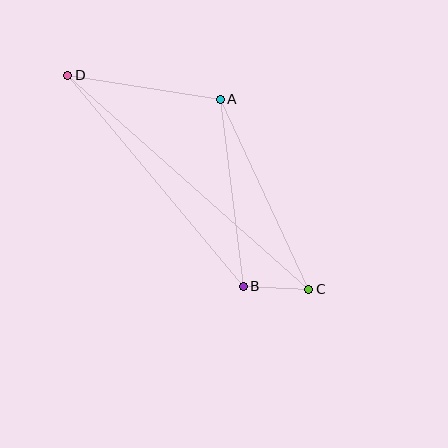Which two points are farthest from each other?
Points C and D are farthest from each other.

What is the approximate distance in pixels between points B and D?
The distance between B and D is approximately 274 pixels.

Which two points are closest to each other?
Points B and C are closest to each other.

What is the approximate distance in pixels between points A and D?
The distance between A and D is approximately 154 pixels.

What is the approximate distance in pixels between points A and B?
The distance between A and B is approximately 188 pixels.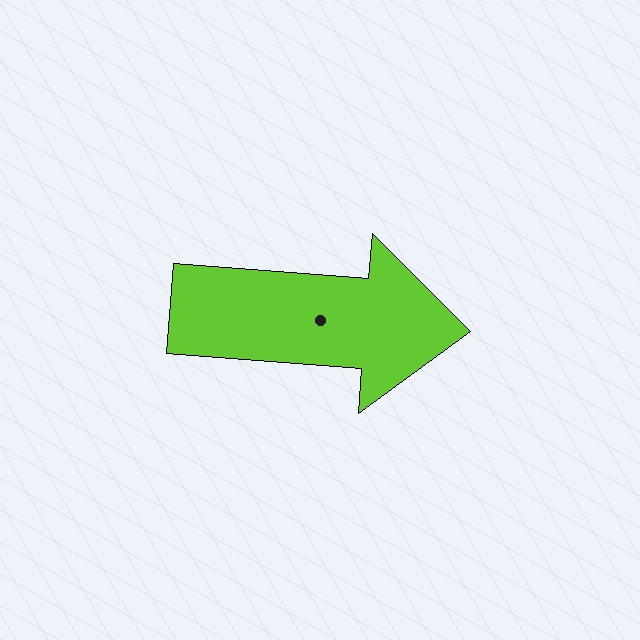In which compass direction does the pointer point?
East.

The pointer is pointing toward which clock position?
Roughly 3 o'clock.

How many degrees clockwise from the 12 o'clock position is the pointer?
Approximately 94 degrees.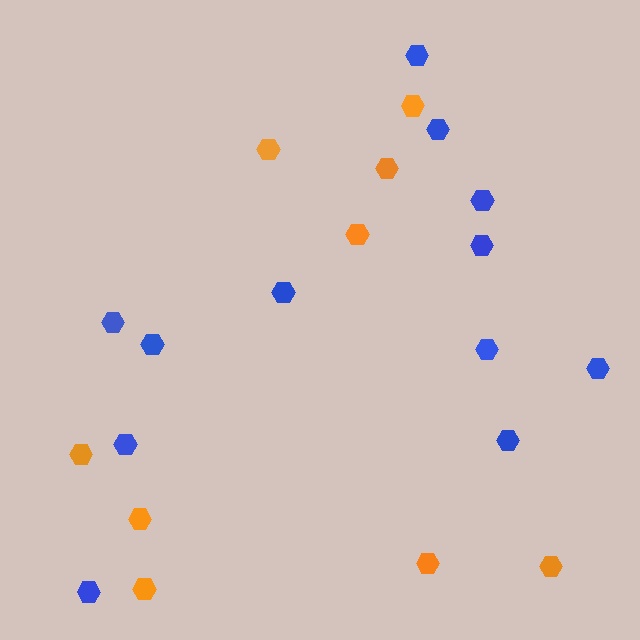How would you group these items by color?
There are 2 groups: one group of orange hexagons (9) and one group of blue hexagons (12).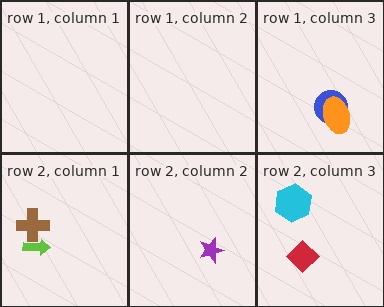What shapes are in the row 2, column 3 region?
The red diamond, the cyan hexagon.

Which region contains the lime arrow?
The row 2, column 1 region.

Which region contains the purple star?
The row 2, column 2 region.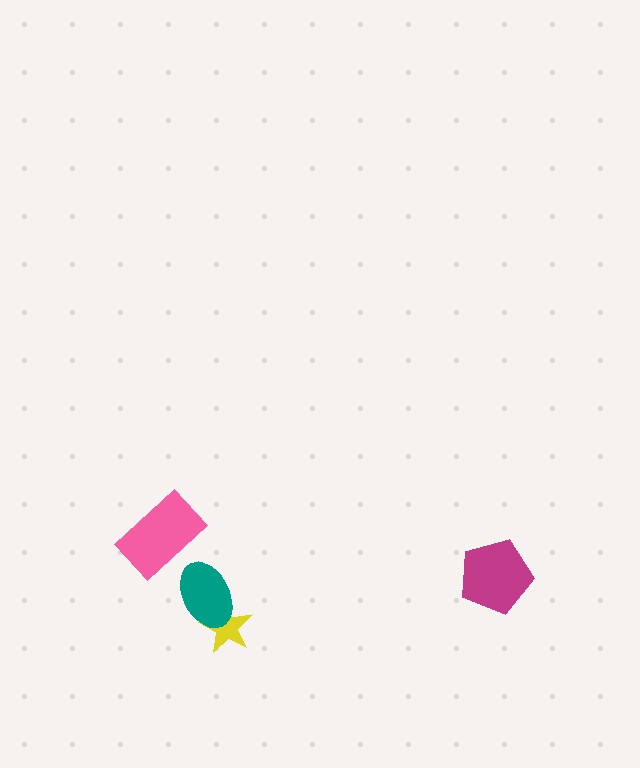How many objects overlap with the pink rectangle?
0 objects overlap with the pink rectangle.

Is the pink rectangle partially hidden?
No, no other shape covers it.